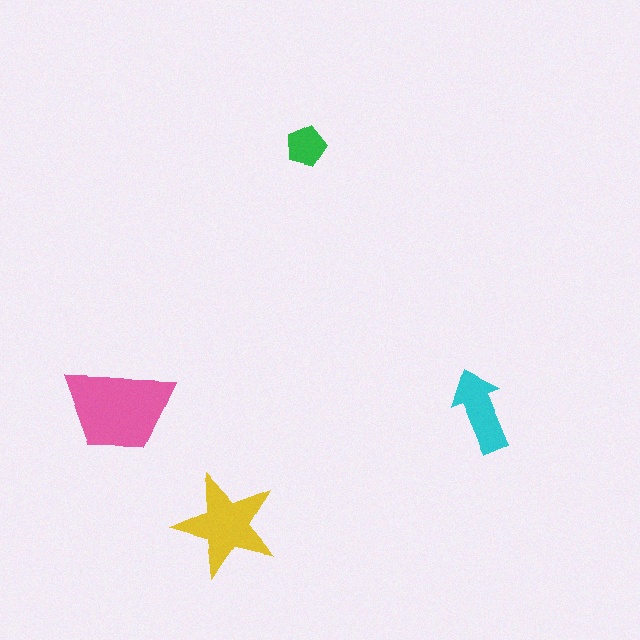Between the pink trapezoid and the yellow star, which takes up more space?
The pink trapezoid.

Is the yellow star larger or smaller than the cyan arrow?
Larger.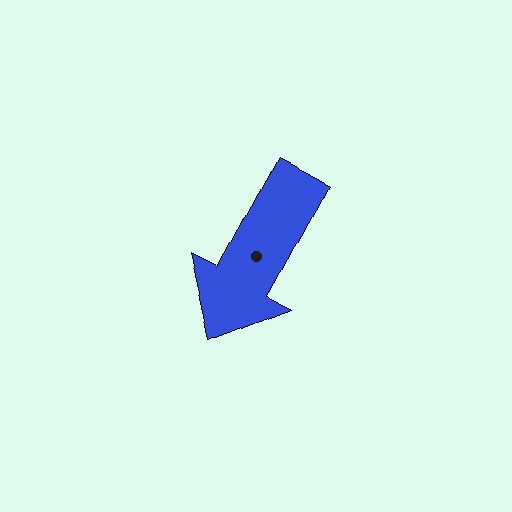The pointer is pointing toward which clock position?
Roughly 7 o'clock.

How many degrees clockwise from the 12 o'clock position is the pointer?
Approximately 208 degrees.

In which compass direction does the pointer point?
Southwest.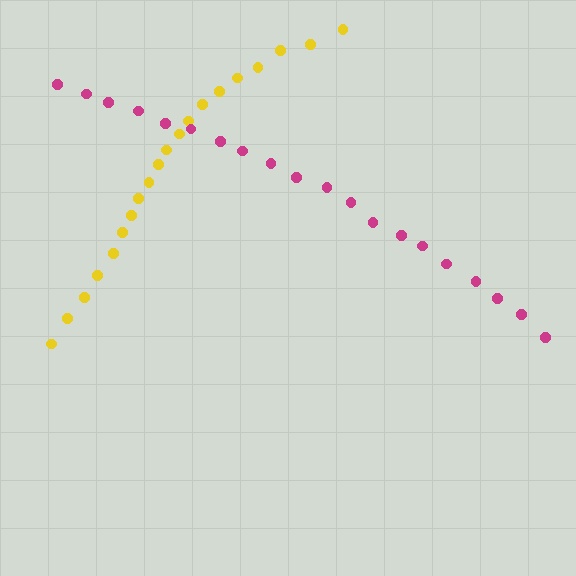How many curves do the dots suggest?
There are 2 distinct paths.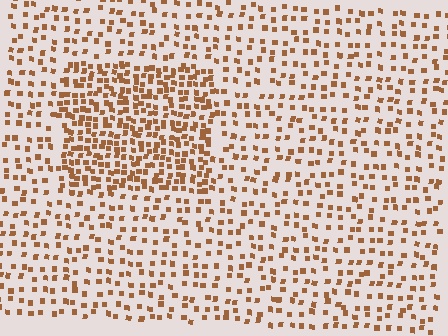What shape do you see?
I see a rectangle.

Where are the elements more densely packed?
The elements are more densely packed inside the rectangle boundary.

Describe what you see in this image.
The image contains small brown elements arranged at two different densities. A rectangle-shaped region is visible where the elements are more densely packed than the surrounding area.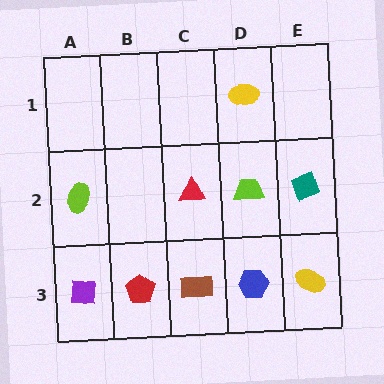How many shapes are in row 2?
4 shapes.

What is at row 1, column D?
A yellow ellipse.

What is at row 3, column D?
A blue hexagon.